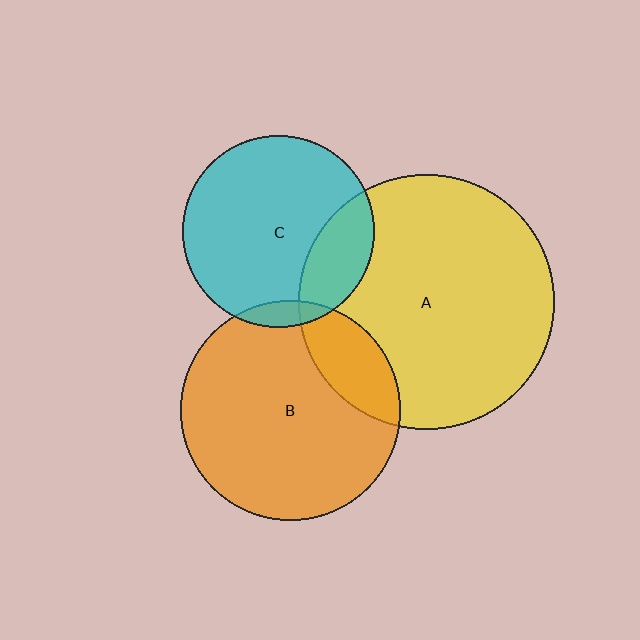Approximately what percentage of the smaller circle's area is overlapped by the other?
Approximately 20%.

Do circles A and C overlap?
Yes.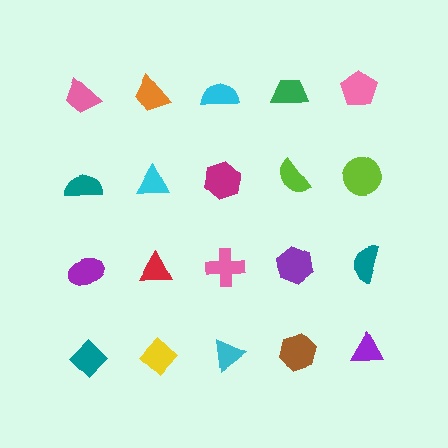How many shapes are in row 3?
5 shapes.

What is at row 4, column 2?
A yellow diamond.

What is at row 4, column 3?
A cyan triangle.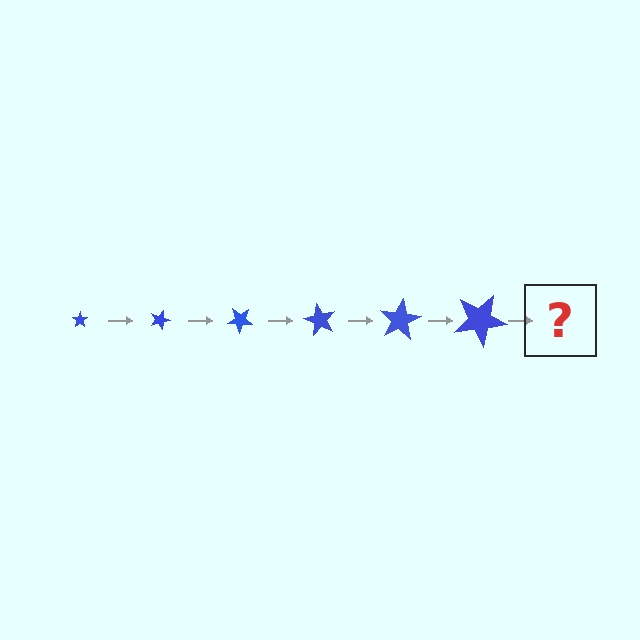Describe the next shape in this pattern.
It should be a star, larger than the previous one and rotated 120 degrees from the start.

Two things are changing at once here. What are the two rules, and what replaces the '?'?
The two rules are that the star grows larger each step and it rotates 20 degrees each step. The '?' should be a star, larger than the previous one and rotated 120 degrees from the start.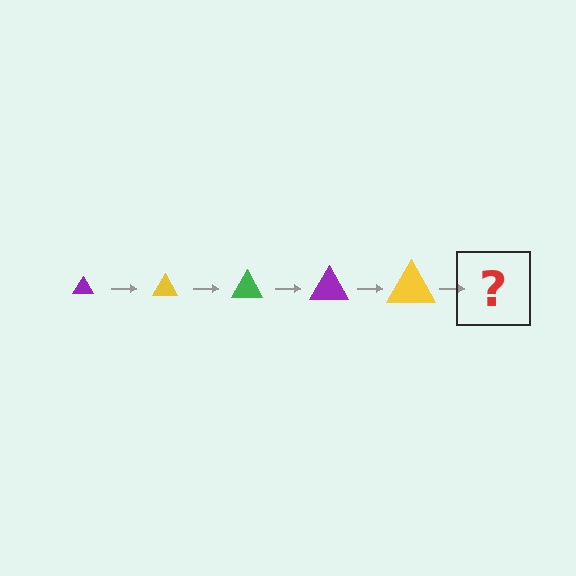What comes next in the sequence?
The next element should be a green triangle, larger than the previous one.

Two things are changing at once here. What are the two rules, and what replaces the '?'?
The two rules are that the triangle grows larger each step and the color cycles through purple, yellow, and green. The '?' should be a green triangle, larger than the previous one.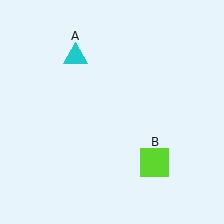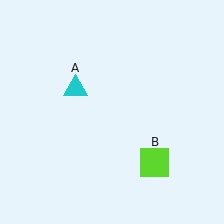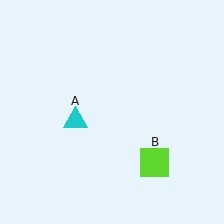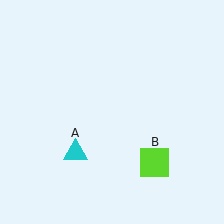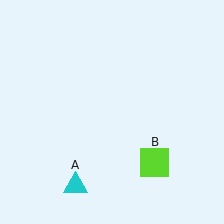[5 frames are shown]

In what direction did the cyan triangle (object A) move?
The cyan triangle (object A) moved down.